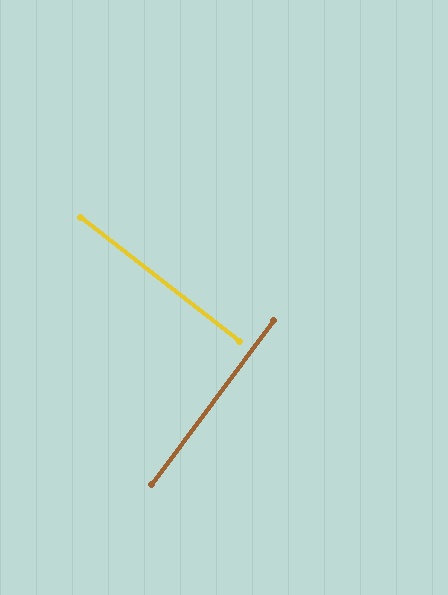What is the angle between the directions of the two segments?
Approximately 89 degrees.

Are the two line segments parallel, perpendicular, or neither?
Perpendicular — they meet at approximately 89°.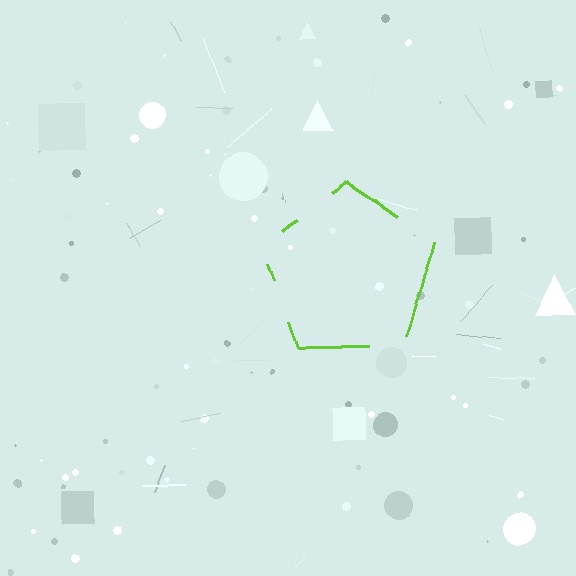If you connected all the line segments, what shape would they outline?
They would outline a pentagon.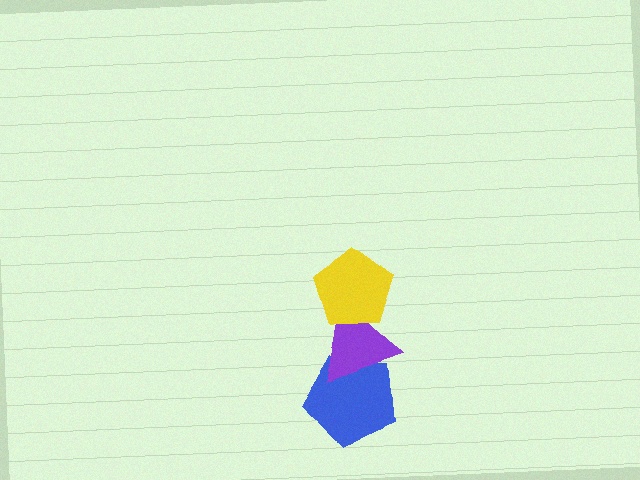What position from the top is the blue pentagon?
The blue pentagon is 3rd from the top.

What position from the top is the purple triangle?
The purple triangle is 2nd from the top.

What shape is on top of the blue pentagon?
The purple triangle is on top of the blue pentagon.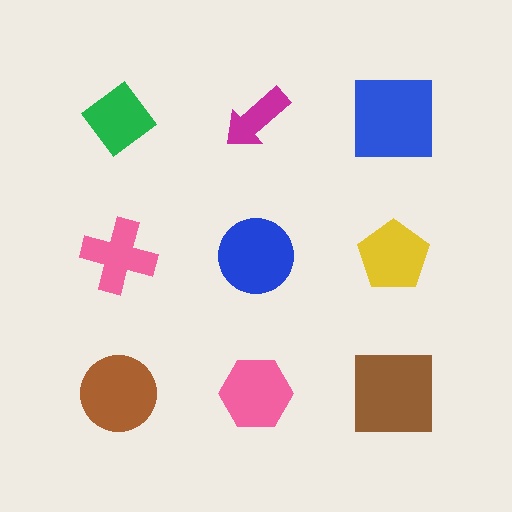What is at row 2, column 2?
A blue circle.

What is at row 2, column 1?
A pink cross.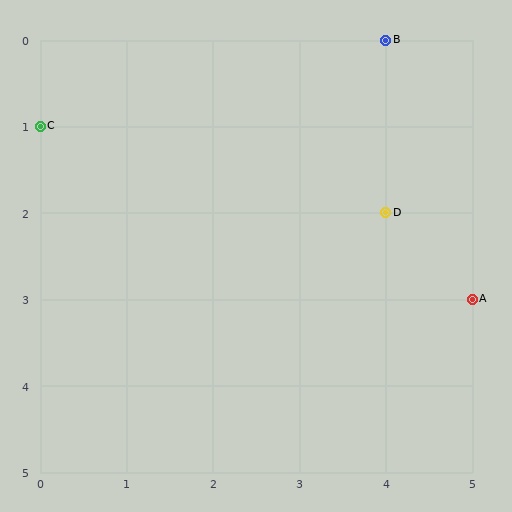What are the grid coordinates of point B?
Point B is at grid coordinates (4, 0).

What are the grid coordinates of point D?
Point D is at grid coordinates (4, 2).